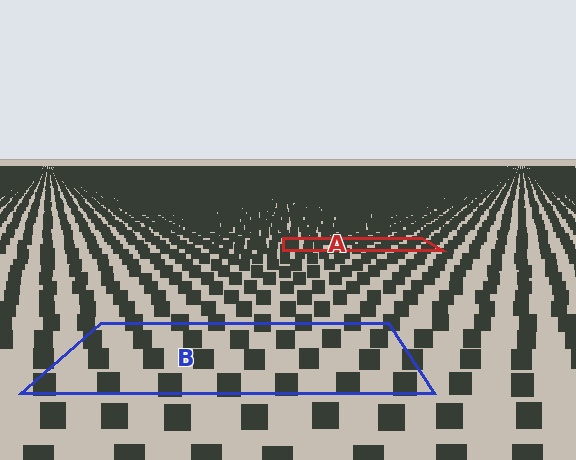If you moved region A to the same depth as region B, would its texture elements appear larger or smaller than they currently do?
They would appear larger. At a closer depth, the same texture elements are projected at a bigger on-screen size.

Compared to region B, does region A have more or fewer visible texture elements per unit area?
Region A has more texture elements per unit area — they are packed more densely because it is farther away.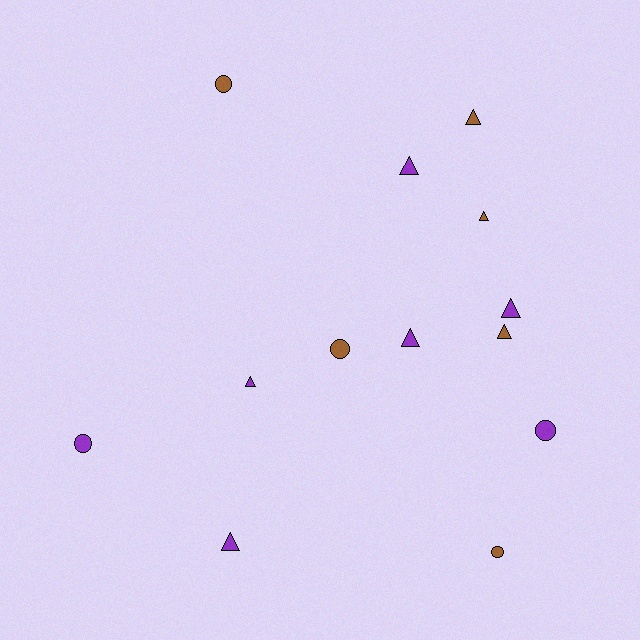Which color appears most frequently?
Purple, with 7 objects.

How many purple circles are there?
There are 2 purple circles.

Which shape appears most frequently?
Triangle, with 8 objects.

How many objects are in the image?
There are 13 objects.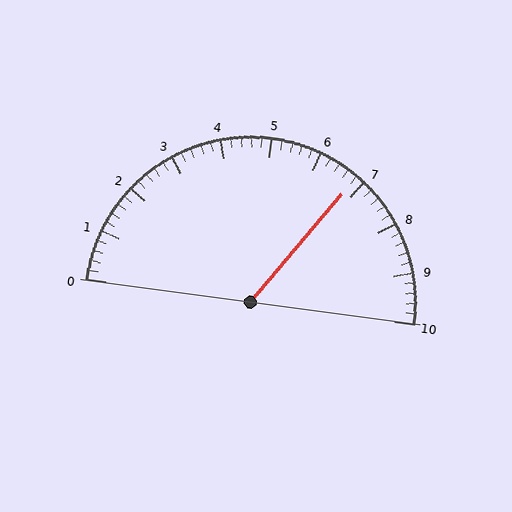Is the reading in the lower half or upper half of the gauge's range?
The reading is in the upper half of the range (0 to 10).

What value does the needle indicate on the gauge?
The needle indicates approximately 6.8.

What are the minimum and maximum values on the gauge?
The gauge ranges from 0 to 10.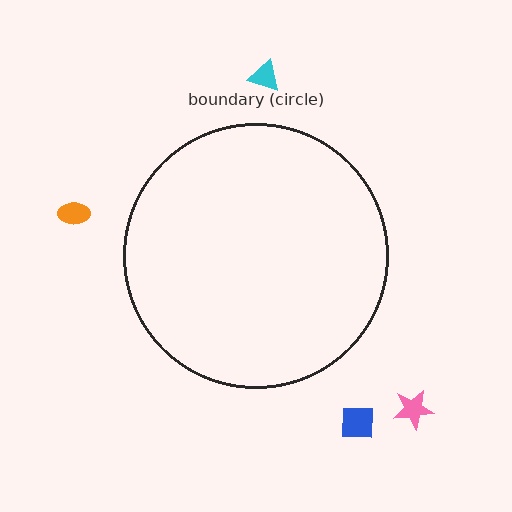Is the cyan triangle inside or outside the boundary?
Outside.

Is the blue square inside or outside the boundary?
Outside.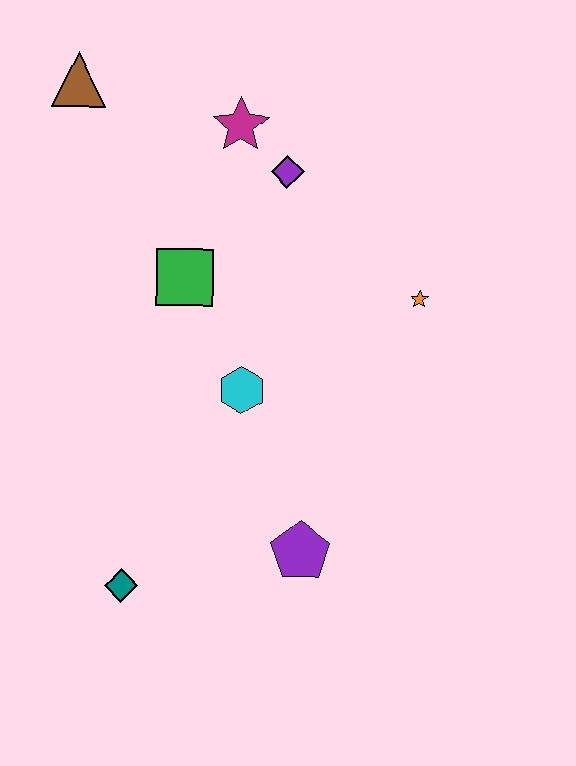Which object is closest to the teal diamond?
The purple pentagon is closest to the teal diamond.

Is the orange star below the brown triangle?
Yes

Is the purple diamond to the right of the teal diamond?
Yes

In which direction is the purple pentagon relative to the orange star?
The purple pentagon is below the orange star.